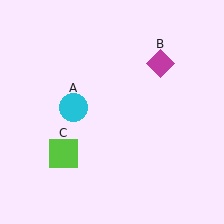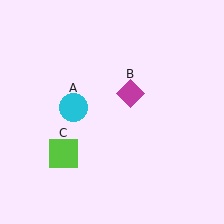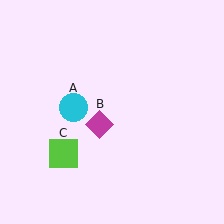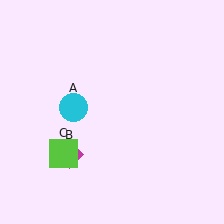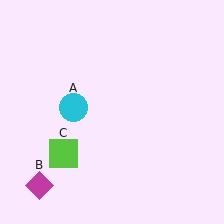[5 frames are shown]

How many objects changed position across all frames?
1 object changed position: magenta diamond (object B).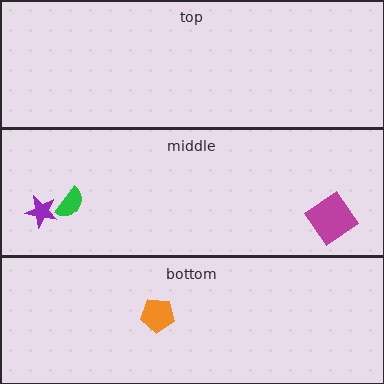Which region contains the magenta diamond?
The middle region.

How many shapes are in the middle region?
3.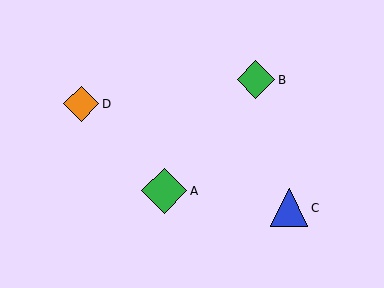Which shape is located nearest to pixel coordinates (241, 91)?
The green diamond (labeled B) at (256, 80) is nearest to that location.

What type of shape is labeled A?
Shape A is a green diamond.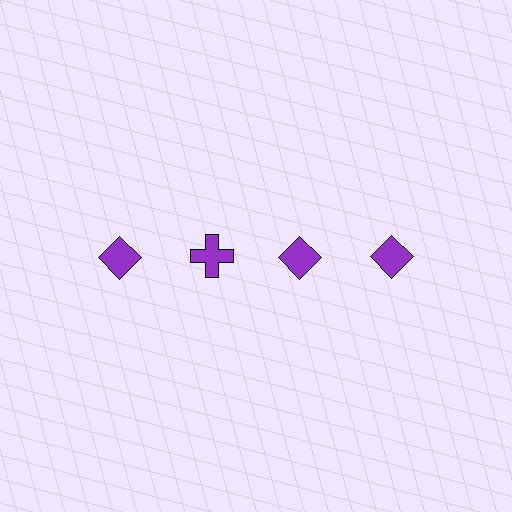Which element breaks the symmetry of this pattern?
The purple cross in the top row, second from left column breaks the symmetry. All other shapes are purple diamonds.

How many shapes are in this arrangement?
There are 4 shapes arranged in a grid pattern.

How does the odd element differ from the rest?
It has a different shape: cross instead of diamond.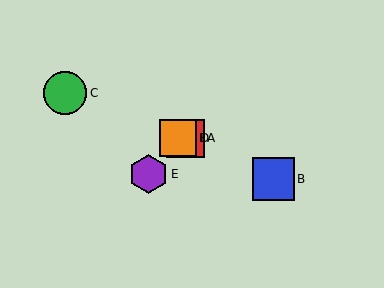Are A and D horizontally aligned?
Yes, both are at y≈138.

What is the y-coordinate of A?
Object A is at y≈138.